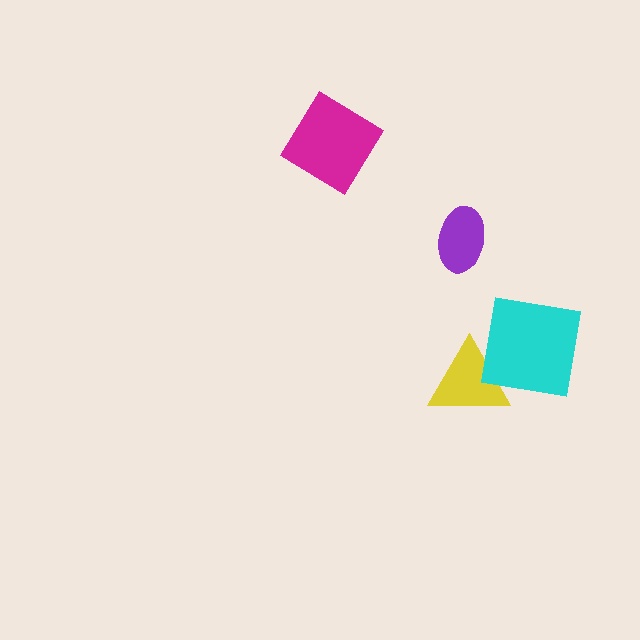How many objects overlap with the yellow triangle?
1 object overlaps with the yellow triangle.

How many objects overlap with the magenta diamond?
0 objects overlap with the magenta diamond.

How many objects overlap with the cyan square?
1 object overlaps with the cyan square.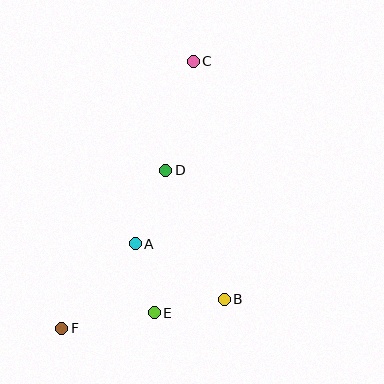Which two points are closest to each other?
Points B and E are closest to each other.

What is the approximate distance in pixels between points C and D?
The distance between C and D is approximately 112 pixels.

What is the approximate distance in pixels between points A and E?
The distance between A and E is approximately 72 pixels.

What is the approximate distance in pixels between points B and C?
The distance between B and C is approximately 240 pixels.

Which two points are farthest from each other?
Points C and F are farthest from each other.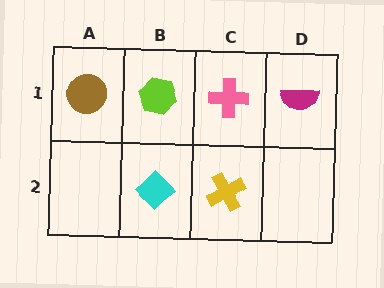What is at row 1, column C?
A pink cross.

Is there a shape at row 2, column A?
No, that cell is empty.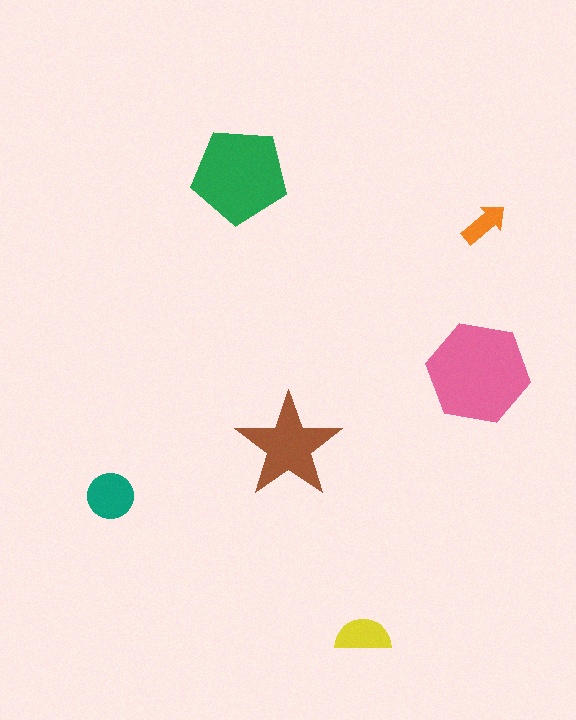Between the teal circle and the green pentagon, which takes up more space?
The green pentagon.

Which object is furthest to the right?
The orange arrow is rightmost.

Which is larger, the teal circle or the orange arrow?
The teal circle.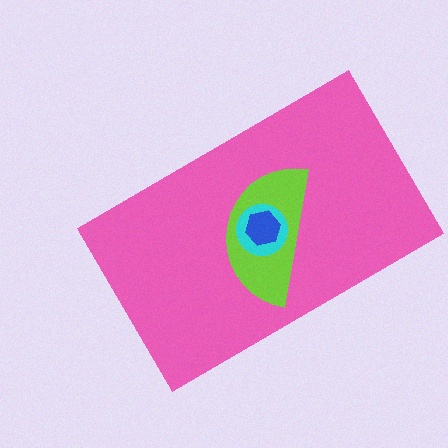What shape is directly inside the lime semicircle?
The cyan circle.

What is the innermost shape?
The blue hexagon.